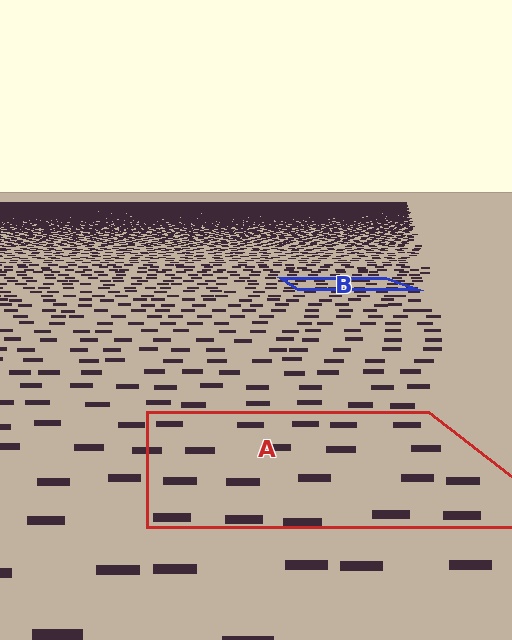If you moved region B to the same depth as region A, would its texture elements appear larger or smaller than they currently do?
They would appear larger. At a closer depth, the same texture elements are projected at a bigger on-screen size.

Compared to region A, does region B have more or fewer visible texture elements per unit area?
Region B has more texture elements per unit area — they are packed more densely because it is farther away.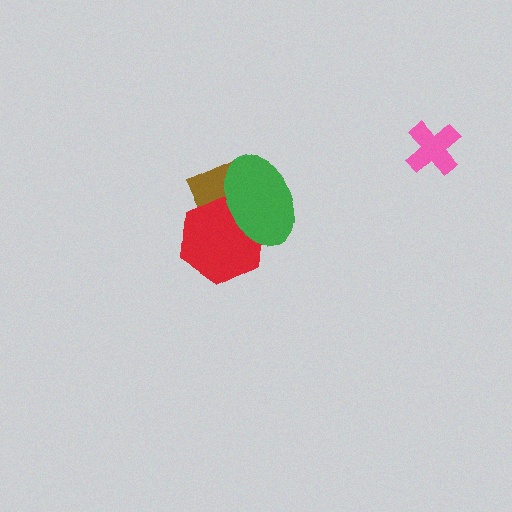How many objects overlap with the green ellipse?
2 objects overlap with the green ellipse.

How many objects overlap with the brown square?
2 objects overlap with the brown square.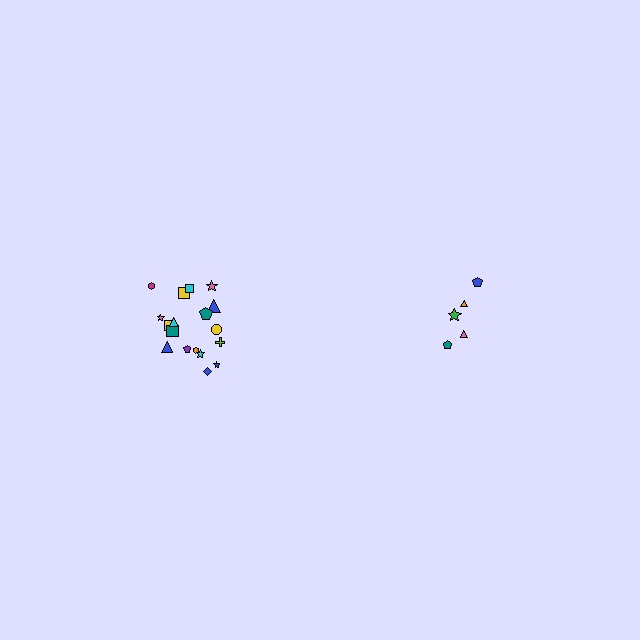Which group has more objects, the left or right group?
The left group.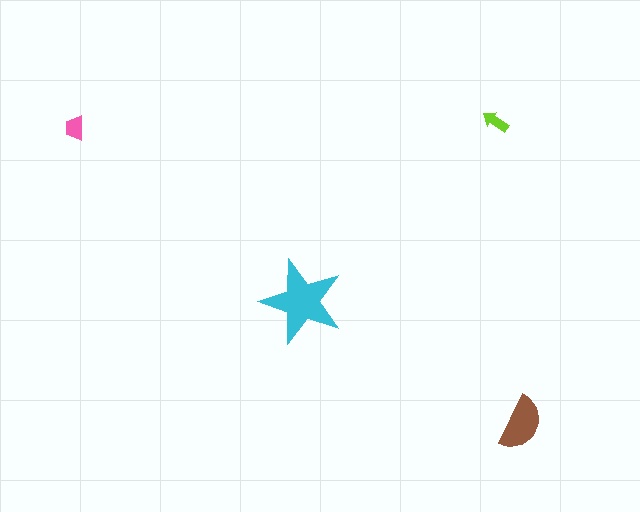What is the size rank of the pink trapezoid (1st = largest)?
3rd.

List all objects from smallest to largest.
The lime arrow, the pink trapezoid, the brown semicircle, the cyan star.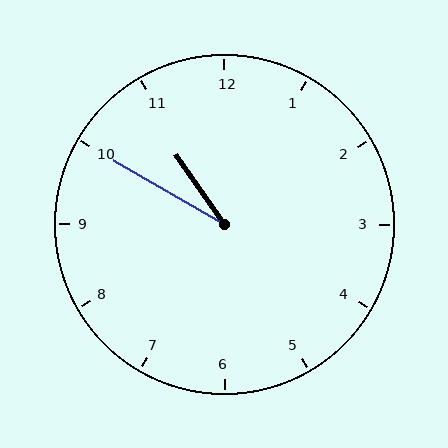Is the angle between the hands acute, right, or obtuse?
It is acute.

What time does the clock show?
10:50.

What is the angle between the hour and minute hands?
Approximately 25 degrees.